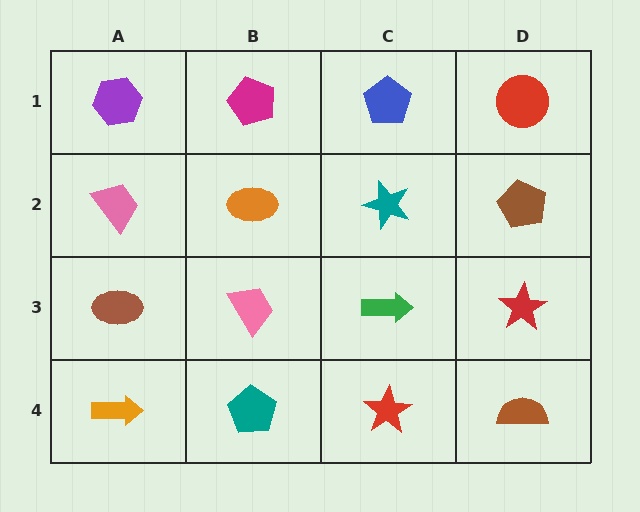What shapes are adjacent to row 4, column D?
A red star (row 3, column D), a red star (row 4, column C).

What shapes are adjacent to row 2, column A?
A purple hexagon (row 1, column A), a brown ellipse (row 3, column A), an orange ellipse (row 2, column B).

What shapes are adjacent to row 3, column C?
A teal star (row 2, column C), a red star (row 4, column C), a pink trapezoid (row 3, column B), a red star (row 3, column D).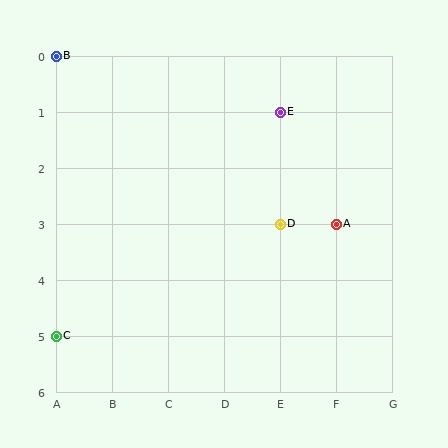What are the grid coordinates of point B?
Point B is at grid coordinates (A, 0).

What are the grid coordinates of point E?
Point E is at grid coordinates (E, 1).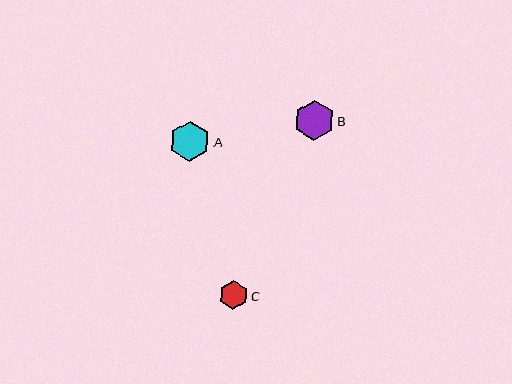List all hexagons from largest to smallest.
From largest to smallest: B, A, C.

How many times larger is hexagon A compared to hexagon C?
Hexagon A is approximately 1.4 times the size of hexagon C.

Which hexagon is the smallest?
Hexagon C is the smallest with a size of approximately 29 pixels.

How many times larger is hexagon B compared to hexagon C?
Hexagon B is approximately 1.4 times the size of hexagon C.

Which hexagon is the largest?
Hexagon B is the largest with a size of approximately 41 pixels.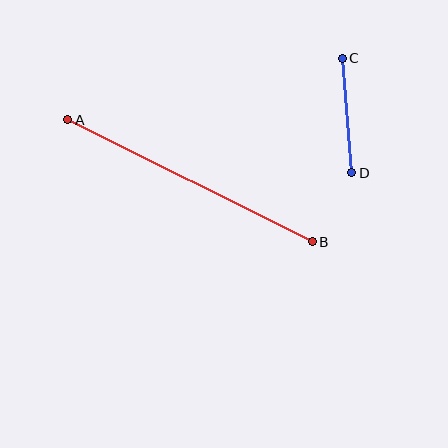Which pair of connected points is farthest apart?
Points A and B are farthest apart.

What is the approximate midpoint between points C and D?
The midpoint is at approximately (347, 115) pixels.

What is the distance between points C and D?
The distance is approximately 115 pixels.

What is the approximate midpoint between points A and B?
The midpoint is at approximately (190, 181) pixels.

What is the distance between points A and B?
The distance is approximately 273 pixels.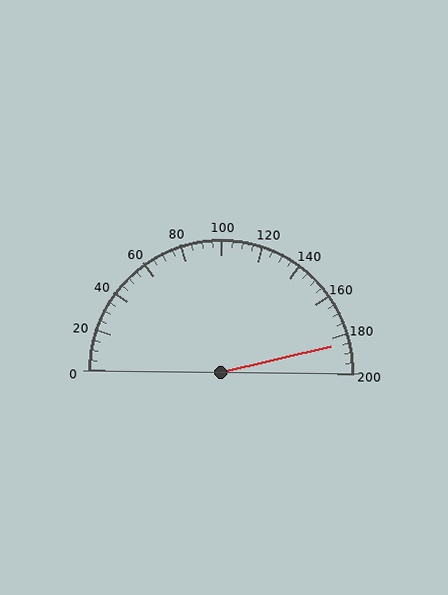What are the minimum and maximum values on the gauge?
The gauge ranges from 0 to 200.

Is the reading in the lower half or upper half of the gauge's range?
The reading is in the upper half of the range (0 to 200).